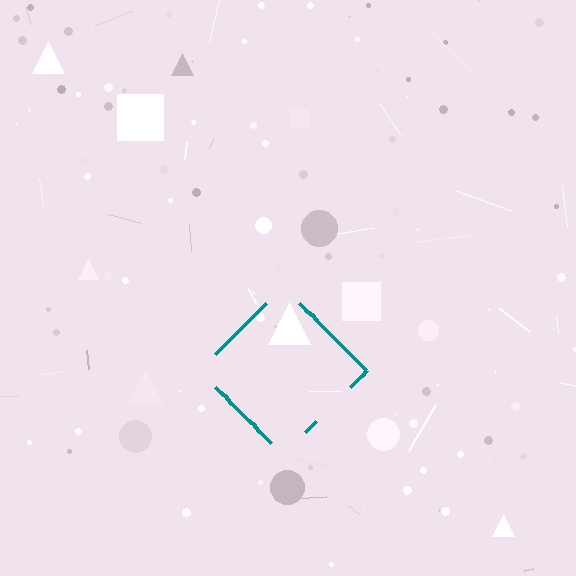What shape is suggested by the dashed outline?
The dashed outline suggests a diamond.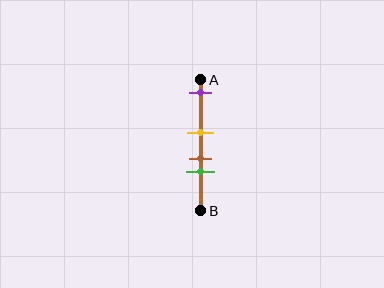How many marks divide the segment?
There are 4 marks dividing the segment.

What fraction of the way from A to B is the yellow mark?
The yellow mark is approximately 40% (0.4) of the way from A to B.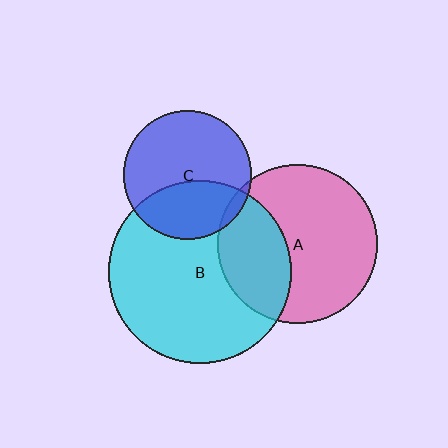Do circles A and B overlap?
Yes.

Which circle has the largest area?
Circle B (cyan).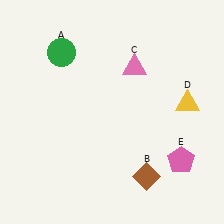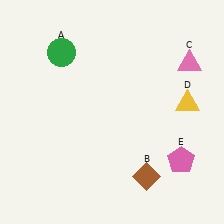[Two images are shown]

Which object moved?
The pink triangle (C) moved right.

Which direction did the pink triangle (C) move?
The pink triangle (C) moved right.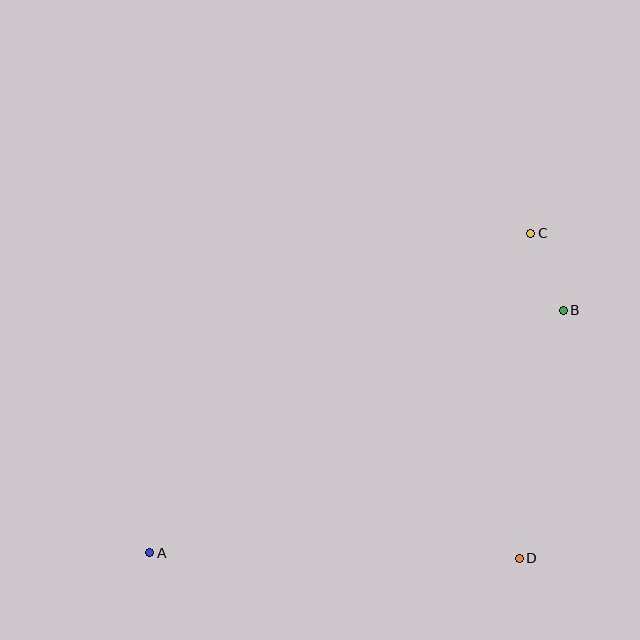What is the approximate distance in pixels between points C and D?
The distance between C and D is approximately 325 pixels.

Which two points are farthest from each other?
Points A and C are farthest from each other.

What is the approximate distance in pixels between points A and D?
The distance between A and D is approximately 370 pixels.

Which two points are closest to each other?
Points B and C are closest to each other.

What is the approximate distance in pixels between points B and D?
The distance between B and D is approximately 252 pixels.